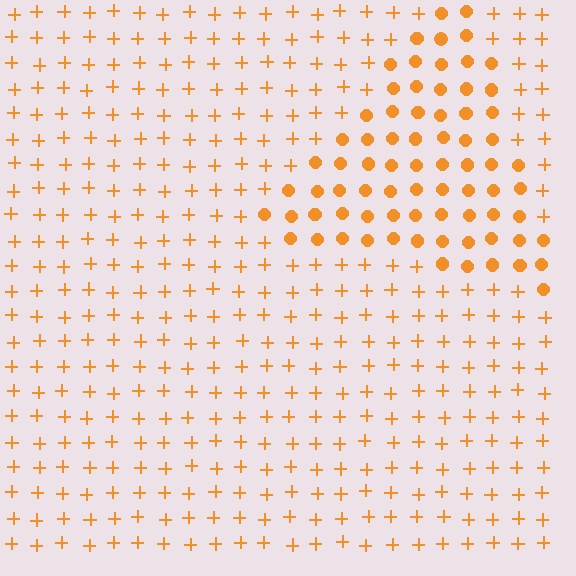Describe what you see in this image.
The image is filled with small orange elements arranged in a uniform grid. A triangle-shaped region contains circles, while the surrounding area contains plus signs. The boundary is defined purely by the change in element shape.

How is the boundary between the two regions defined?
The boundary is defined by a change in element shape: circles inside vs. plus signs outside. All elements share the same color and spacing.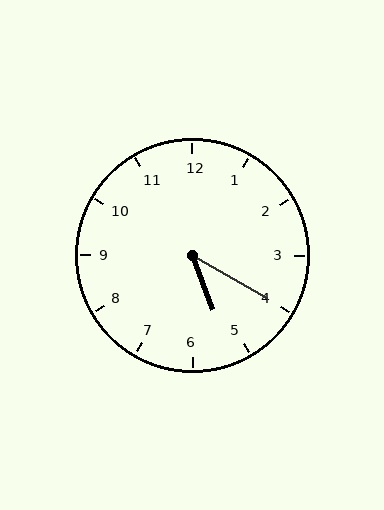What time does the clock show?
5:20.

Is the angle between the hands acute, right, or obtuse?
It is acute.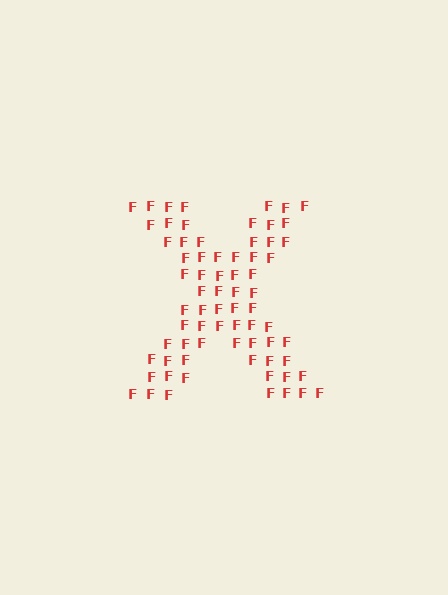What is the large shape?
The large shape is the letter X.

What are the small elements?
The small elements are letter F's.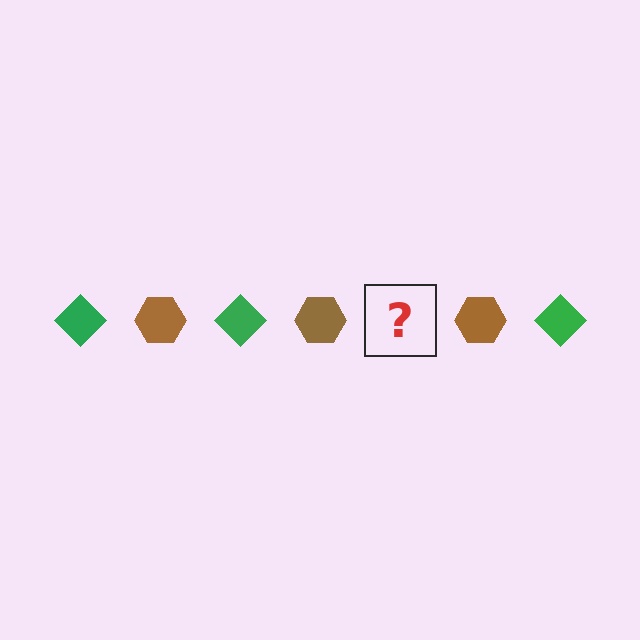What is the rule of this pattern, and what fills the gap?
The rule is that the pattern alternates between green diamond and brown hexagon. The gap should be filled with a green diamond.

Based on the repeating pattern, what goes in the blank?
The blank should be a green diamond.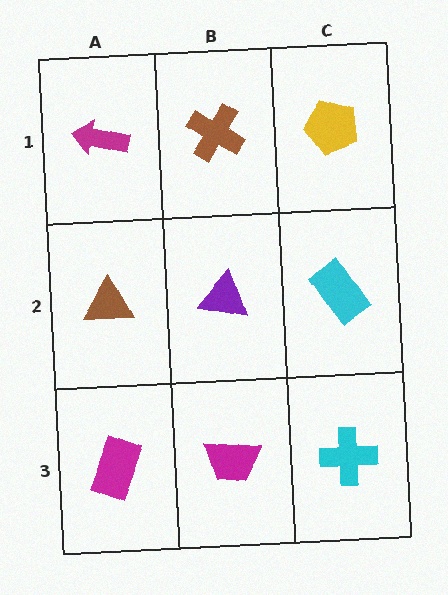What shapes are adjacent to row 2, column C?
A yellow pentagon (row 1, column C), a cyan cross (row 3, column C), a purple triangle (row 2, column B).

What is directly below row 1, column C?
A cyan rectangle.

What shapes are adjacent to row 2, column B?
A brown cross (row 1, column B), a magenta trapezoid (row 3, column B), a brown triangle (row 2, column A), a cyan rectangle (row 2, column C).